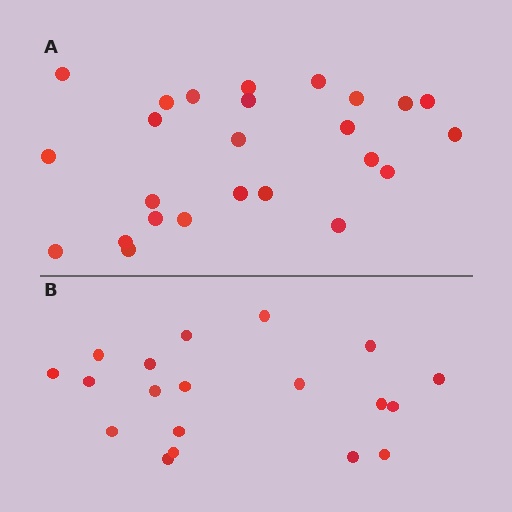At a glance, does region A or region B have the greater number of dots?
Region A (the top region) has more dots.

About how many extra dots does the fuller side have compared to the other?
Region A has about 6 more dots than region B.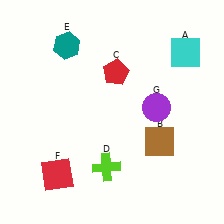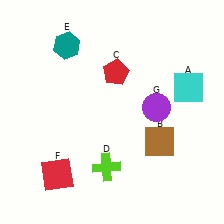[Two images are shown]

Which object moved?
The cyan square (A) moved down.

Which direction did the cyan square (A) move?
The cyan square (A) moved down.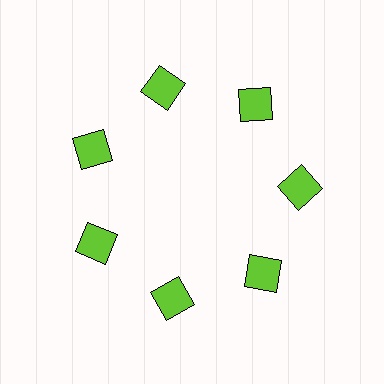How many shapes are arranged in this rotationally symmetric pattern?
There are 7 shapes, arranged in 7 groups of 1.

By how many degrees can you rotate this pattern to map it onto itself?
The pattern maps onto itself every 51 degrees of rotation.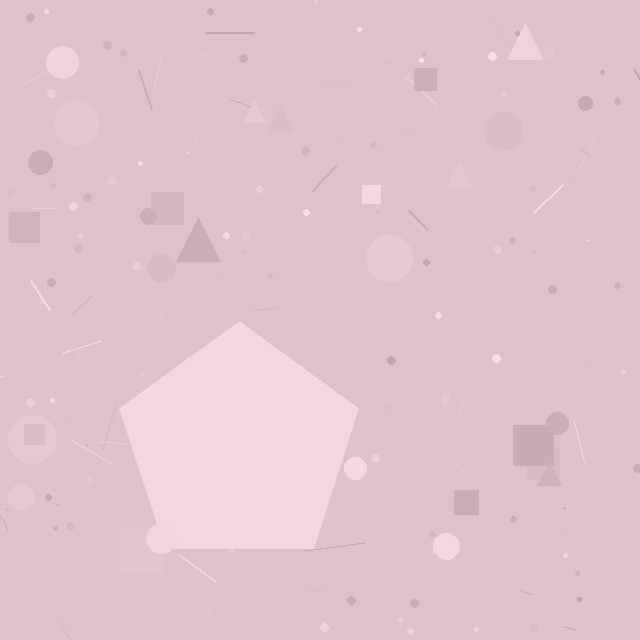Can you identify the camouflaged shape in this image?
The camouflaged shape is a pentagon.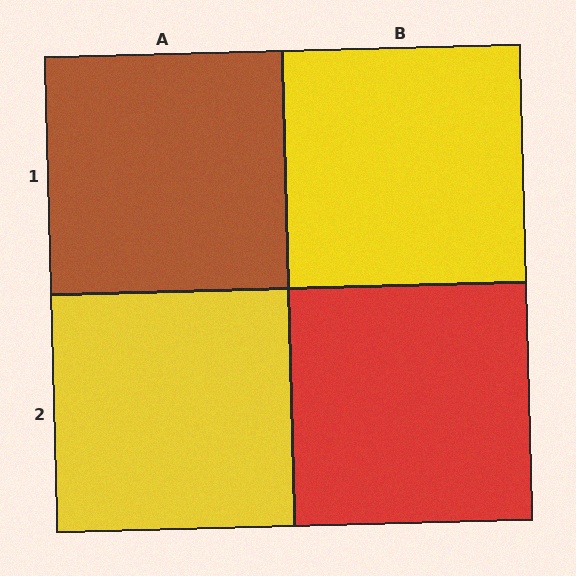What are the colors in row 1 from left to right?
Brown, yellow.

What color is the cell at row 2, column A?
Yellow.